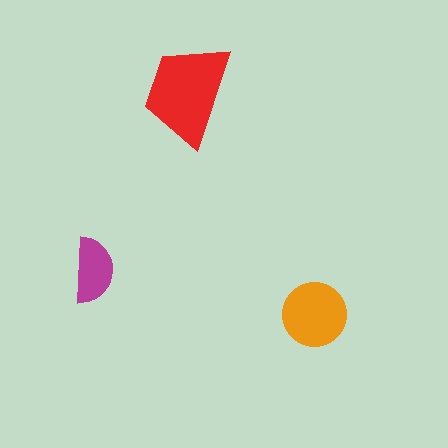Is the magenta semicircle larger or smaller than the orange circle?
Smaller.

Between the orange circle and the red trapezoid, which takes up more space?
The red trapezoid.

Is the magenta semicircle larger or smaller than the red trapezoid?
Smaller.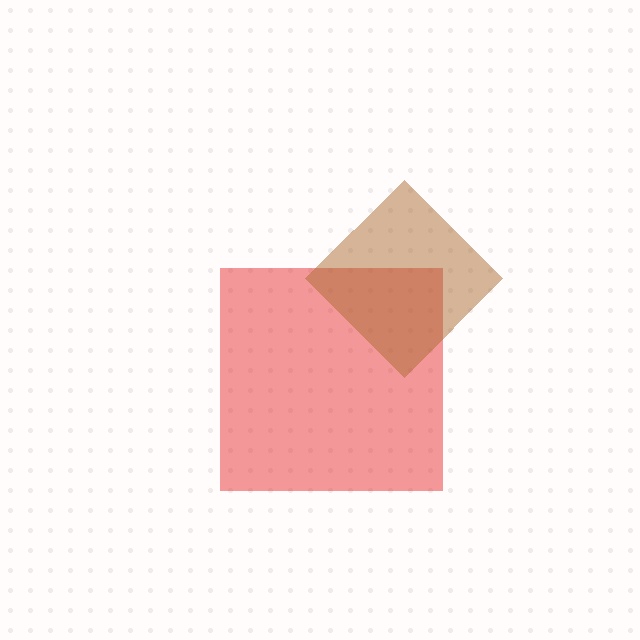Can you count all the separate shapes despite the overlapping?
Yes, there are 2 separate shapes.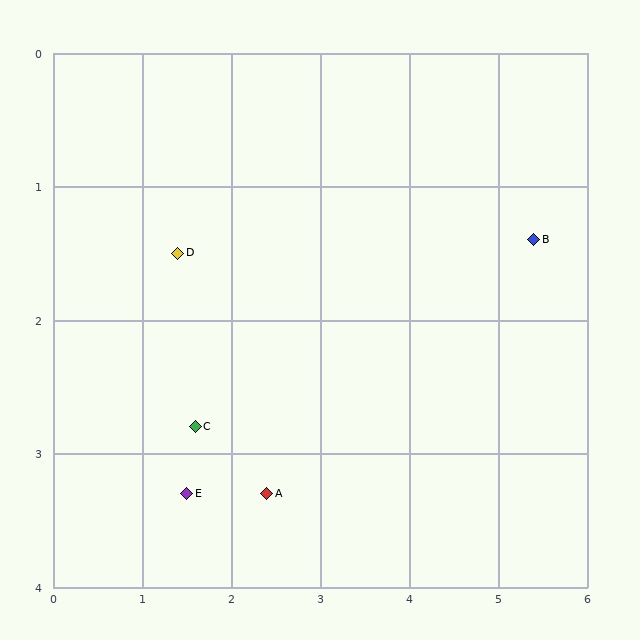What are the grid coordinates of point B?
Point B is at approximately (5.4, 1.4).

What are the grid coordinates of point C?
Point C is at approximately (1.6, 2.8).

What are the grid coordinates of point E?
Point E is at approximately (1.5, 3.3).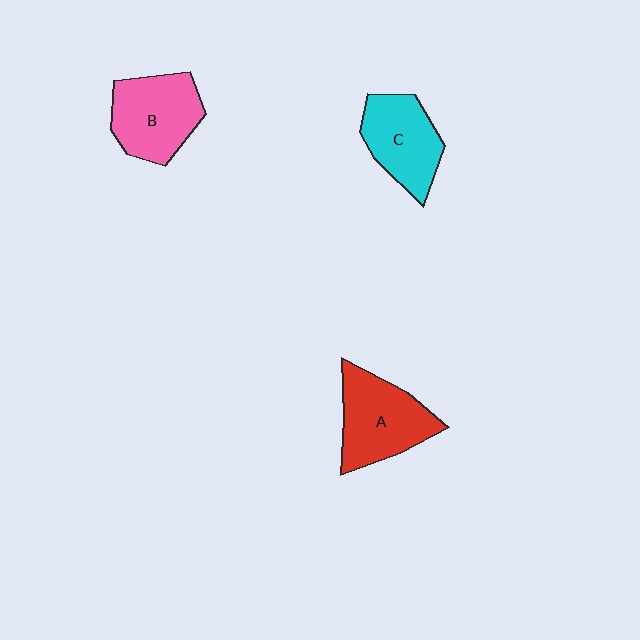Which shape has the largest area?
Shape A (red).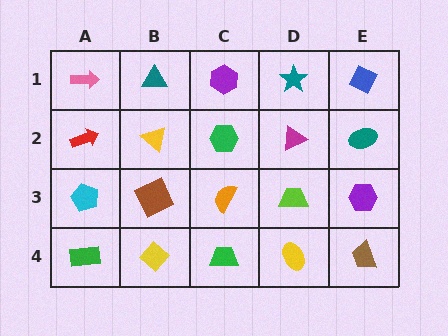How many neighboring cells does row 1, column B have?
3.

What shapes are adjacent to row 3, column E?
A teal ellipse (row 2, column E), a brown trapezoid (row 4, column E), a lime trapezoid (row 3, column D).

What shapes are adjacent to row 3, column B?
A yellow triangle (row 2, column B), a yellow diamond (row 4, column B), a cyan pentagon (row 3, column A), an orange semicircle (row 3, column C).